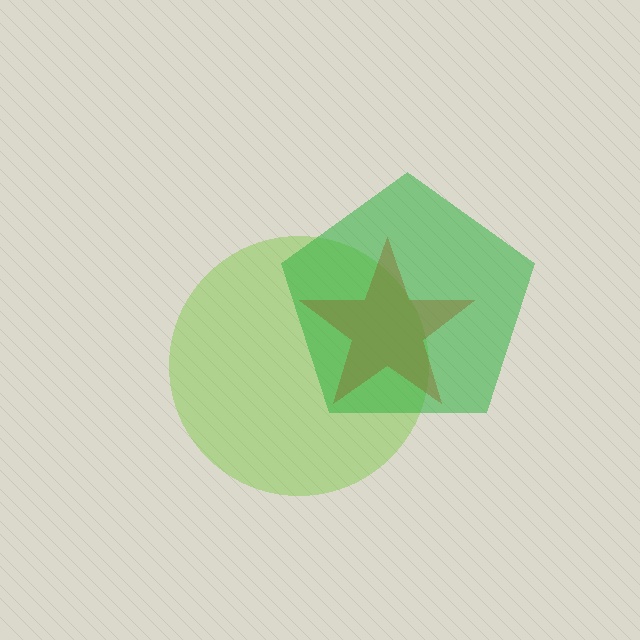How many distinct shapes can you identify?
There are 3 distinct shapes: a lime circle, a red star, a green pentagon.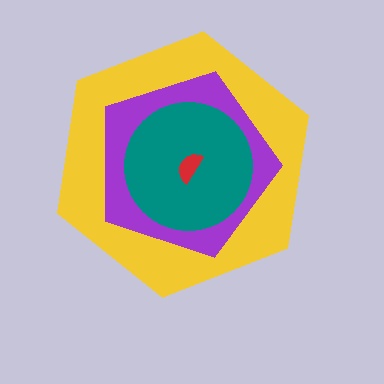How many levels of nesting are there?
4.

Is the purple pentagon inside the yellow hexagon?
Yes.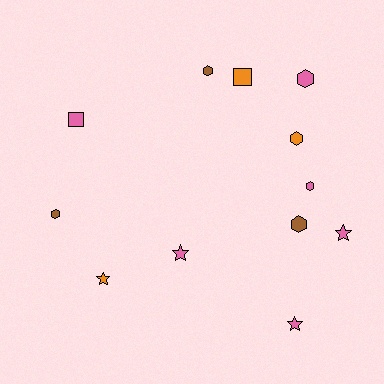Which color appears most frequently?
Pink, with 6 objects.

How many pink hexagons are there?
There are 2 pink hexagons.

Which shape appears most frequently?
Hexagon, with 6 objects.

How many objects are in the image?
There are 12 objects.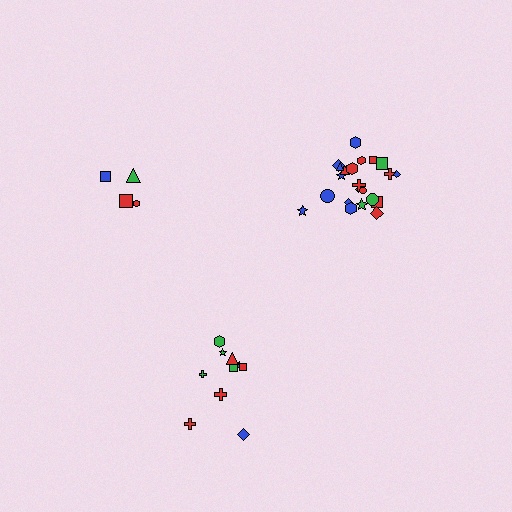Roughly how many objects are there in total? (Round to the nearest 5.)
Roughly 35 objects in total.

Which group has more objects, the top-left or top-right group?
The top-right group.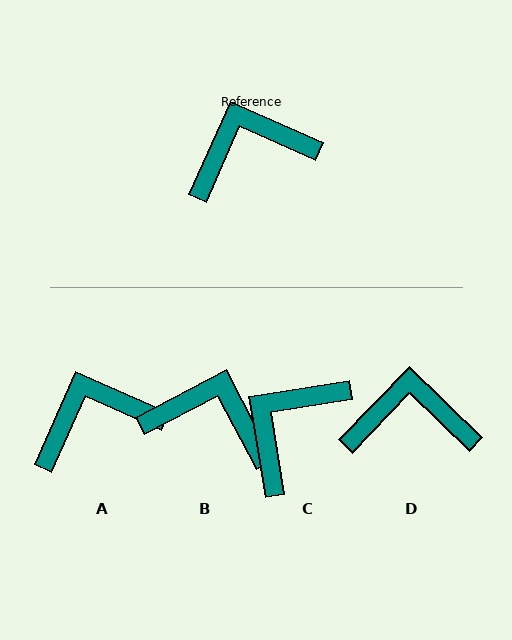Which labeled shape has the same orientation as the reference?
A.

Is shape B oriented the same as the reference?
No, it is off by about 38 degrees.